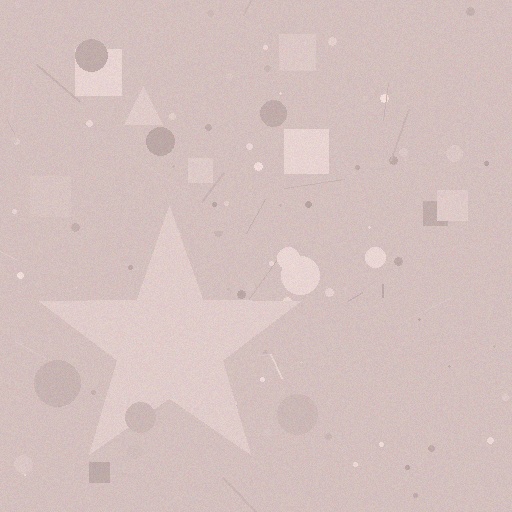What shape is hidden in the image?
A star is hidden in the image.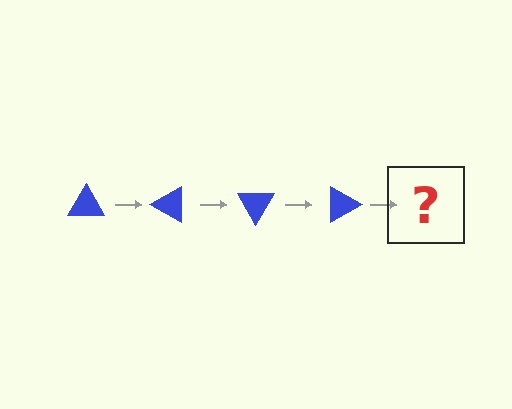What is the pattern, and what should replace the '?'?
The pattern is that the triangle rotates 30 degrees each step. The '?' should be a blue triangle rotated 120 degrees.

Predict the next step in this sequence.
The next step is a blue triangle rotated 120 degrees.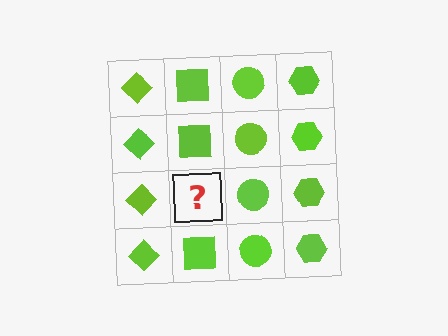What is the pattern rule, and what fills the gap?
The rule is that each column has a consistent shape. The gap should be filled with a lime square.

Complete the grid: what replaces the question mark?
The question mark should be replaced with a lime square.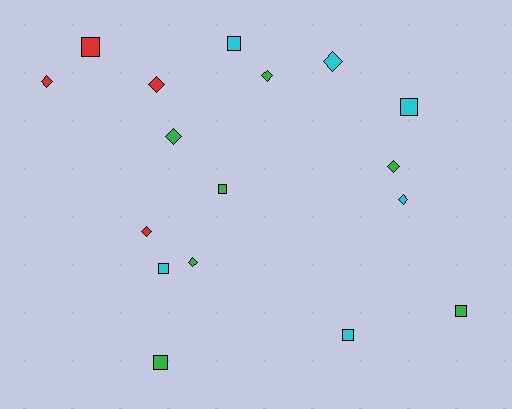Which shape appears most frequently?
Diamond, with 9 objects.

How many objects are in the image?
There are 17 objects.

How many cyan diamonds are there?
There are 2 cyan diamonds.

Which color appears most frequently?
Green, with 7 objects.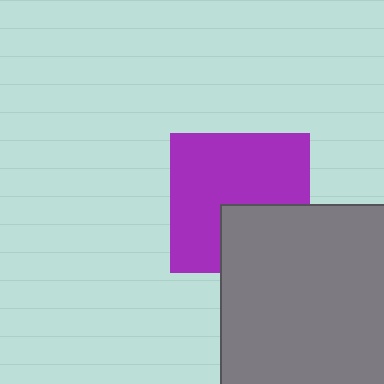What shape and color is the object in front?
The object in front is a gray square.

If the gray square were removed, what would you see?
You would see the complete purple square.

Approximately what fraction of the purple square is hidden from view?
Roughly 32% of the purple square is hidden behind the gray square.